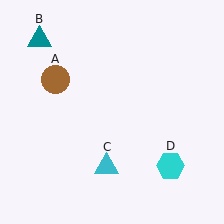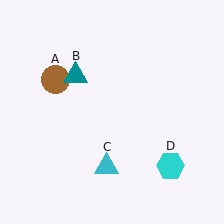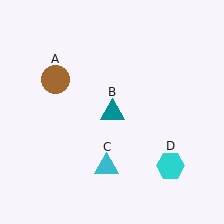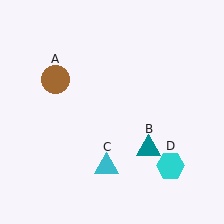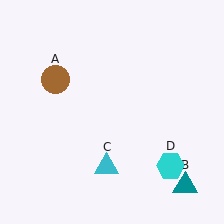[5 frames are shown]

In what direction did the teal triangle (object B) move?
The teal triangle (object B) moved down and to the right.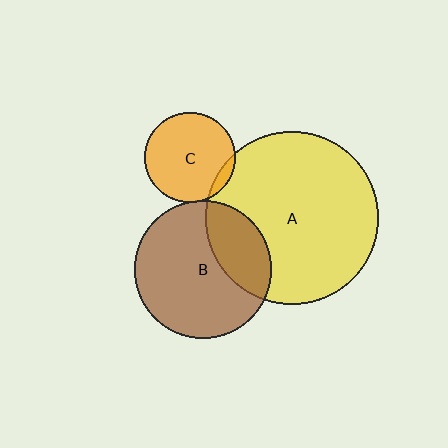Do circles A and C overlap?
Yes.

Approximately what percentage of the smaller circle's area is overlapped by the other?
Approximately 10%.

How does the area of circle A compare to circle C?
Approximately 3.7 times.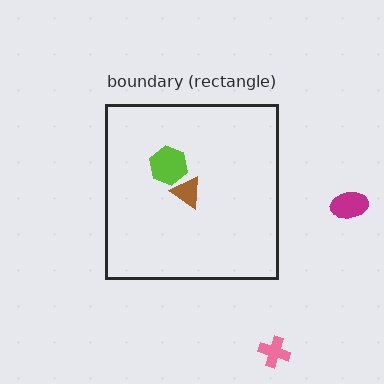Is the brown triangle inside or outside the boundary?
Inside.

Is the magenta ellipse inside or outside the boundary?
Outside.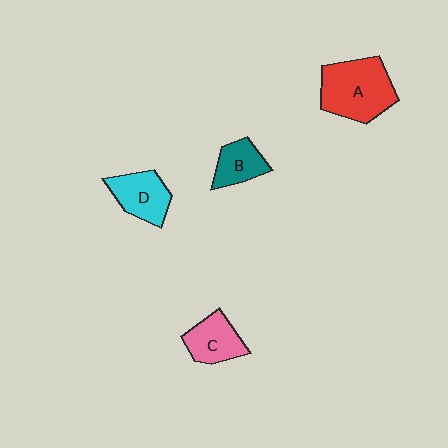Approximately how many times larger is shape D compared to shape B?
Approximately 1.3 times.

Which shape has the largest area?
Shape A (red).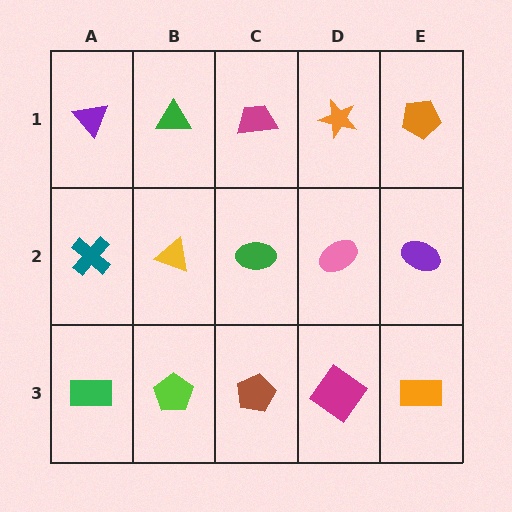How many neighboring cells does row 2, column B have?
4.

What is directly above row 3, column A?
A teal cross.